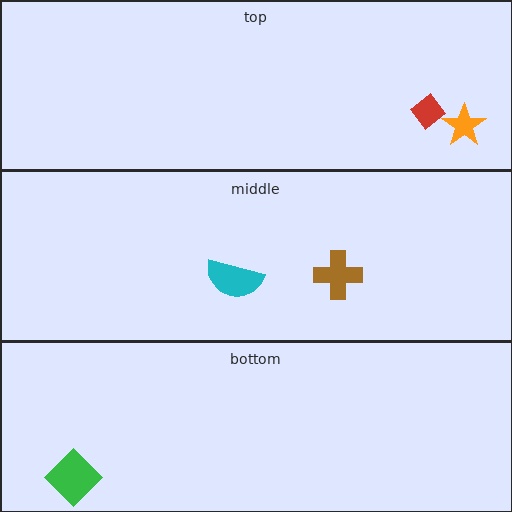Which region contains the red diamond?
The top region.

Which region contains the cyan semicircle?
The middle region.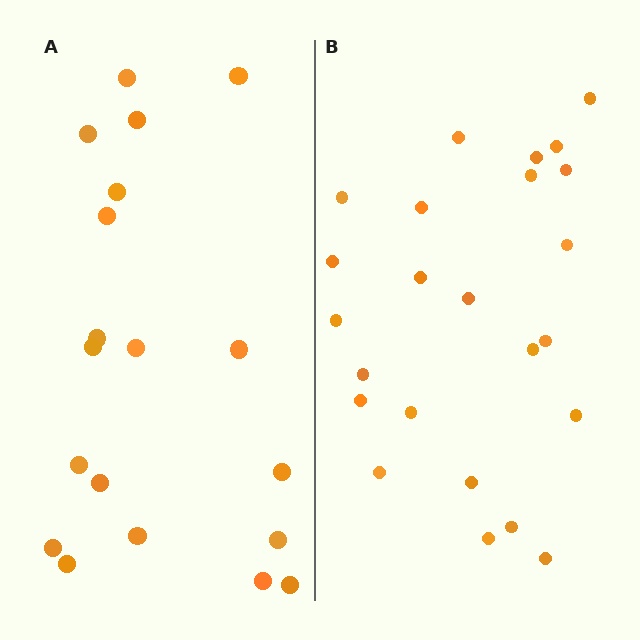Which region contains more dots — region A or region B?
Region B (the right region) has more dots.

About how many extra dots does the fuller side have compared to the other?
Region B has about 5 more dots than region A.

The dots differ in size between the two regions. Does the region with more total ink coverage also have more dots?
No. Region A has more total ink coverage because its dots are larger, but region B actually contains more individual dots. Total area can be misleading — the number of items is what matters here.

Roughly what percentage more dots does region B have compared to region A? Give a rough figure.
About 25% more.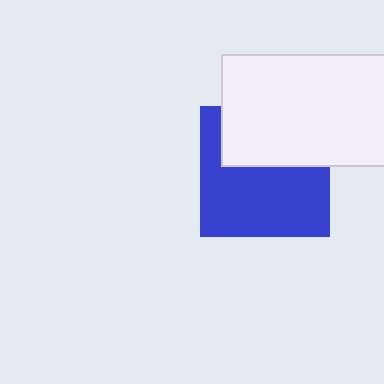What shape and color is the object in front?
The object in front is a white rectangle.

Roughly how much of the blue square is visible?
About half of it is visible (roughly 61%).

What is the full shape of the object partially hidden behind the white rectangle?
The partially hidden object is a blue square.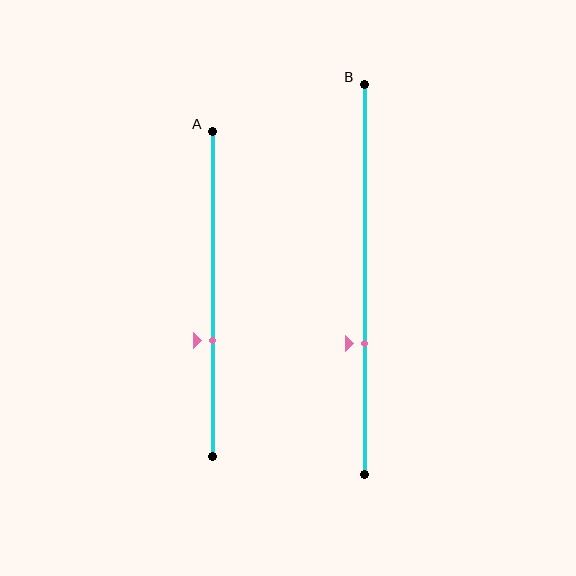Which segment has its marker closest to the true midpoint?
Segment A has its marker closest to the true midpoint.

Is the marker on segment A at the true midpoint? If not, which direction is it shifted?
No, the marker on segment A is shifted downward by about 14% of the segment length.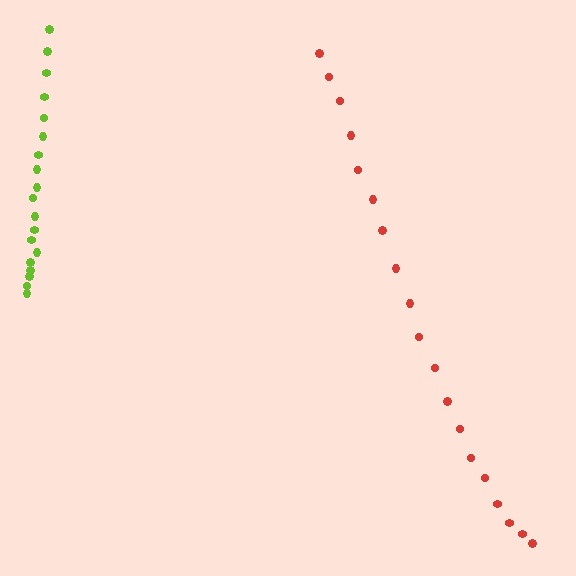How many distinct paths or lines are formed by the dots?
There are 2 distinct paths.